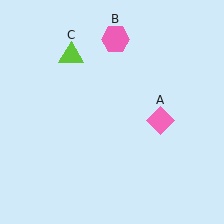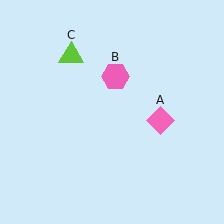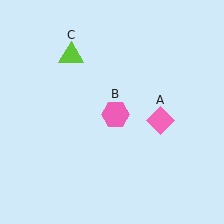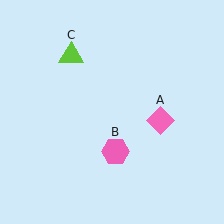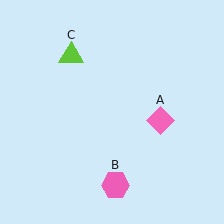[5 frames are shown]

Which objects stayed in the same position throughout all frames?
Pink diamond (object A) and lime triangle (object C) remained stationary.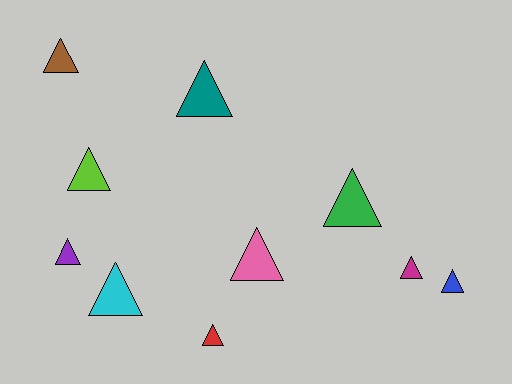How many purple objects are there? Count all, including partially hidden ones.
There is 1 purple object.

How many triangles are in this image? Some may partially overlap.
There are 10 triangles.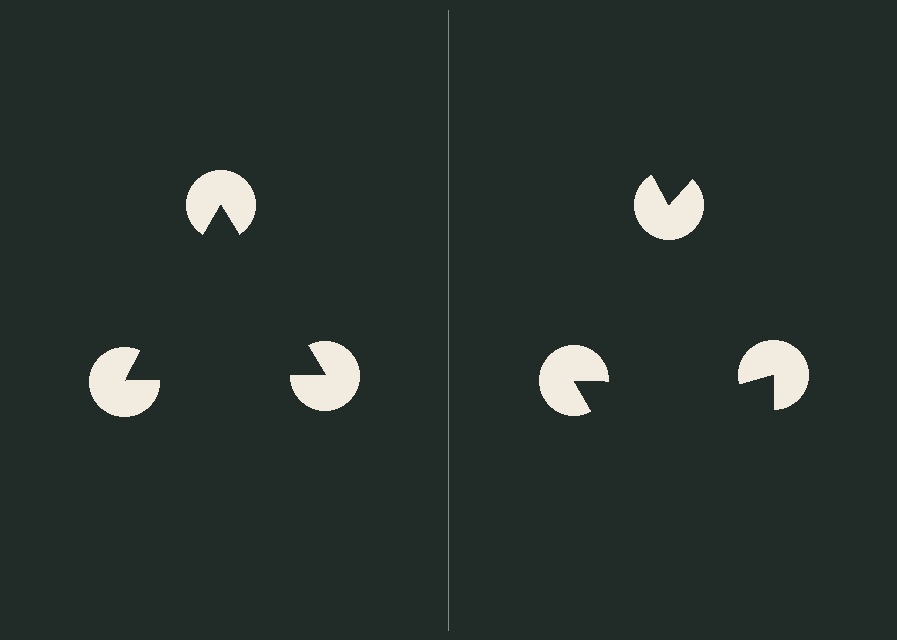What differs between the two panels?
The pac-man discs are positioned identically on both sides; only the wedge orientations differ. On the left they align to a triangle; on the right they are misaligned.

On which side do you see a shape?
An illusory triangle appears on the left side. On the right side the wedge cuts are rotated, so no coherent shape forms.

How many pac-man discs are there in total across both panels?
6 — 3 on each side.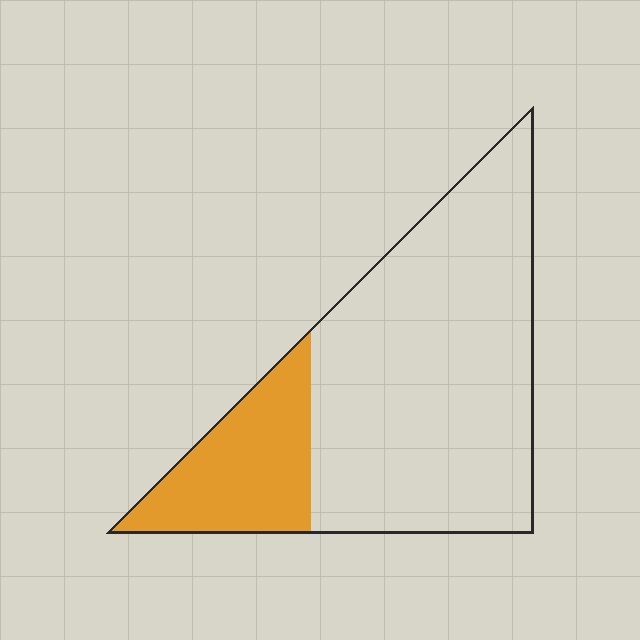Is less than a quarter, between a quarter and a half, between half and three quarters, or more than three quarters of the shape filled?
Less than a quarter.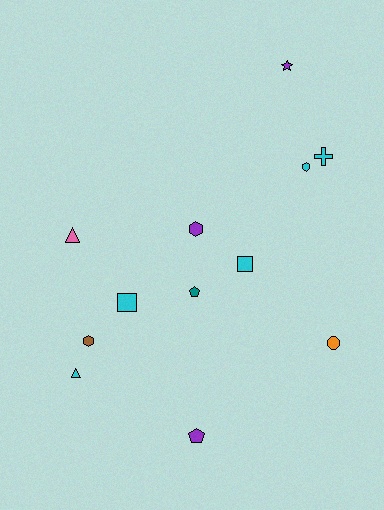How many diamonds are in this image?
There are no diamonds.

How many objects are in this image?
There are 12 objects.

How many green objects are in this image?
There are no green objects.